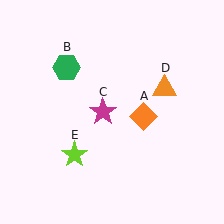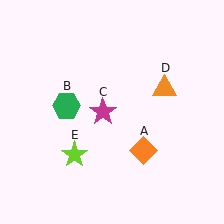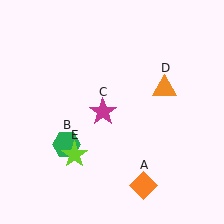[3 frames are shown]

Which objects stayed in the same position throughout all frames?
Magenta star (object C) and orange triangle (object D) and lime star (object E) remained stationary.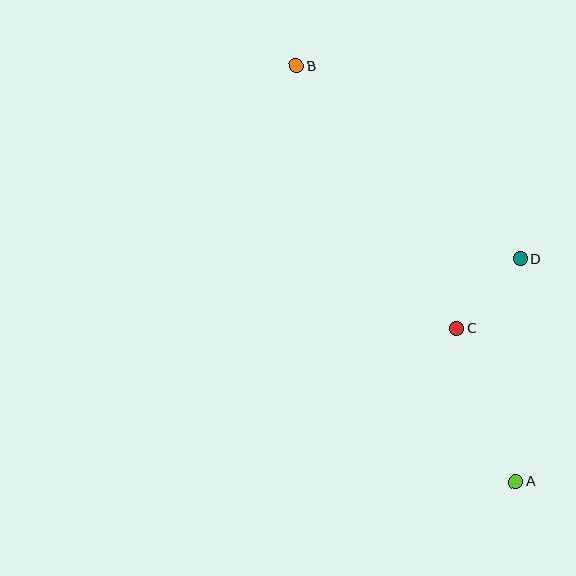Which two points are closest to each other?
Points C and D are closest to each other.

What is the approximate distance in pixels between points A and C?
The distance between A and C is approximately 165 pixels.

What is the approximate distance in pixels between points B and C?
The distance between B and C is approximately 308 pixels.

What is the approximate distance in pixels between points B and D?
The distance between B and D is approximately 296 pixels.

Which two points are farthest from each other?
Points A and B are farthest from each other.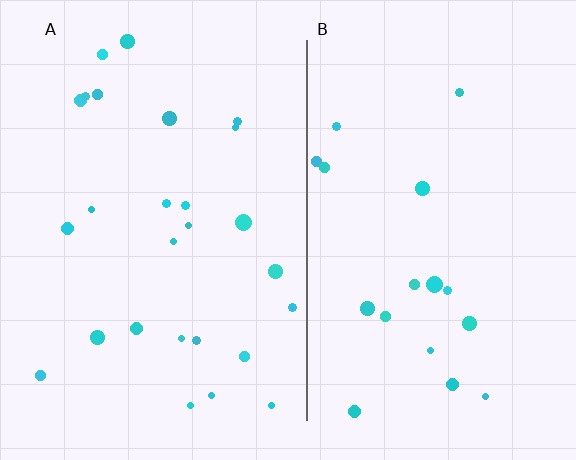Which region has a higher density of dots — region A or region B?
A (the left).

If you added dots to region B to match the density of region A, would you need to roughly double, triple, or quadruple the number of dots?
Approximately double.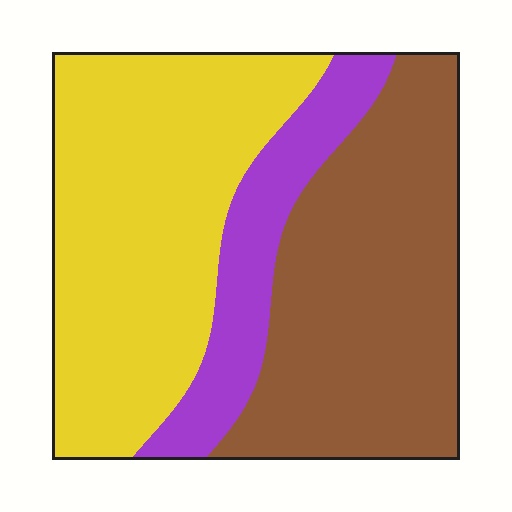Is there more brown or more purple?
Brown.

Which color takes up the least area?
Purple, at roughly 15%.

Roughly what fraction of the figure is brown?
Brown takes up about two fifths (2/5) of the figure.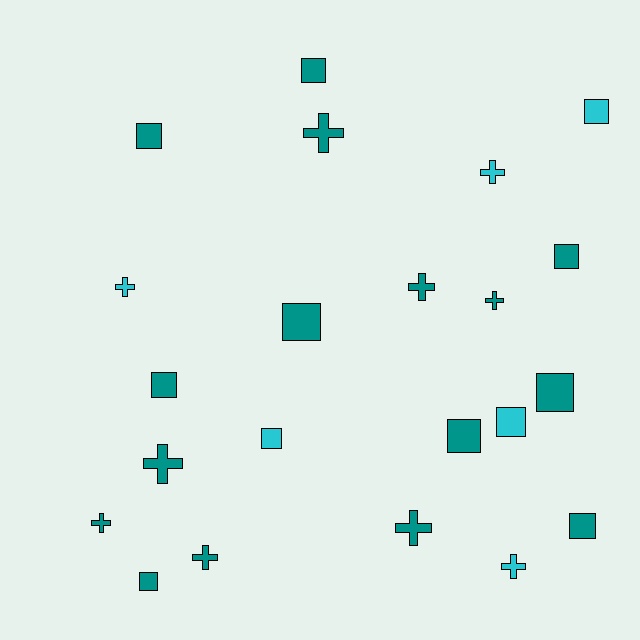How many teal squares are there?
There are 9 teal squares.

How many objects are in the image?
There are 22 objects.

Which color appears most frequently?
Teal, with 16 objects.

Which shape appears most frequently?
Square, with 12 objects.